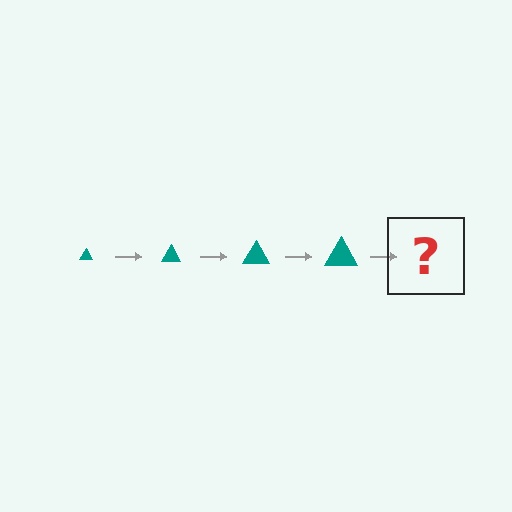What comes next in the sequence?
The next element should be a teal triangle, larger than the previous one.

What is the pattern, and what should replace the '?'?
The pattern is that the triangle gets progressively larger each step. The '?' should be a teal triangle, larger than the previous one.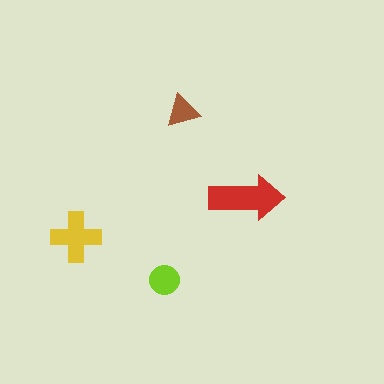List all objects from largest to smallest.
The red arrow, the yellow cross, the lime circle, the brown triangle.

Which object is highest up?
The brown triangle is topmost.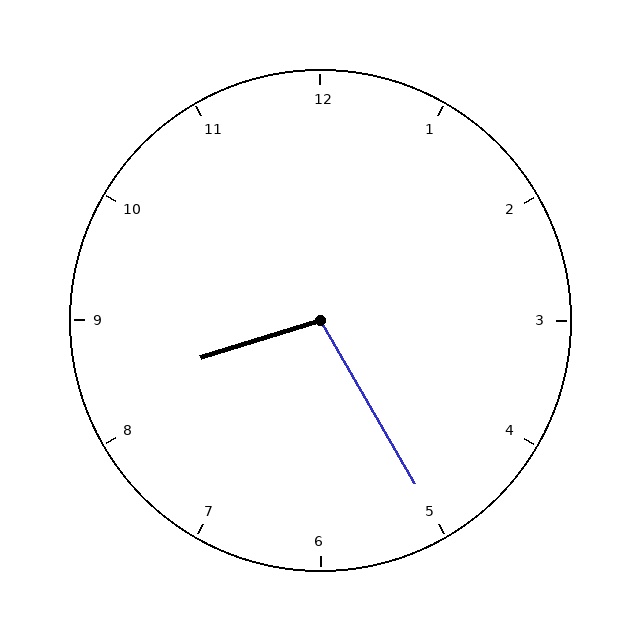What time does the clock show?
8:25.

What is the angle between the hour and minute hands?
Approximately 102 degrees.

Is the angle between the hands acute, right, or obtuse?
It is obtuse.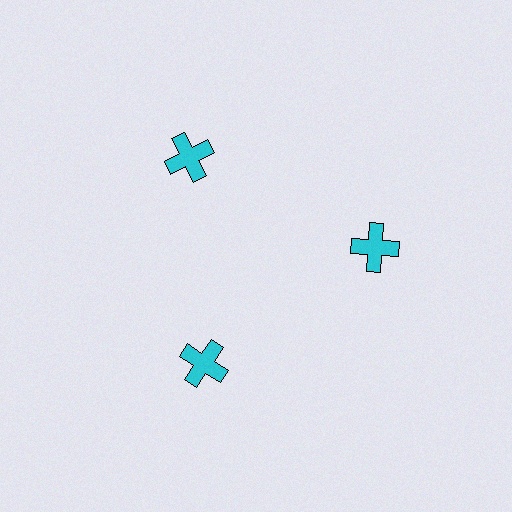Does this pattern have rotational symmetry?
Yes, this pattern has 3-fold rotational symmetry. It looks the same after rotating 120 degrees around the center.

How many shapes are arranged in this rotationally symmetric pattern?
There are 3 shapes, arranged in 3 groups of 1.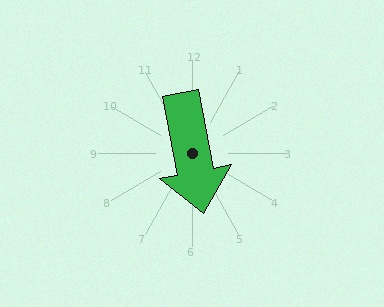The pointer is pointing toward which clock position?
Roughly 6 o'clock.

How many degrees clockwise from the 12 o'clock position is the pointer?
Approximately 169 degrees.